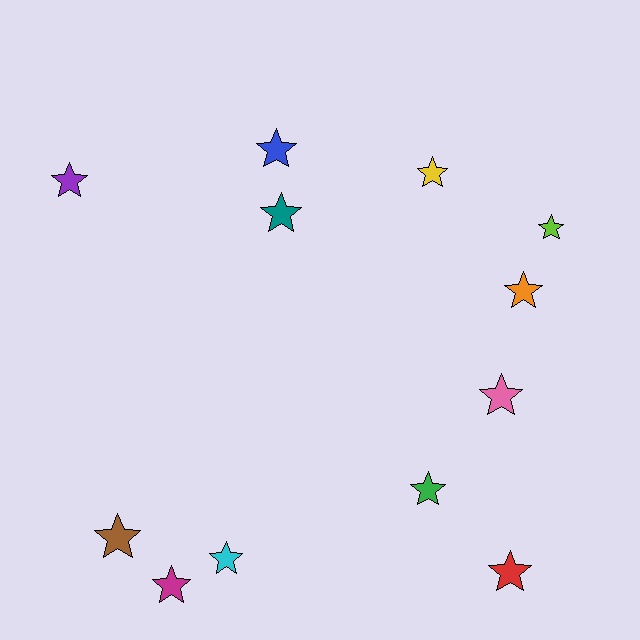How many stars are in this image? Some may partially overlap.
There are 12 stars.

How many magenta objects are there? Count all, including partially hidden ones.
There is 1 magenta object.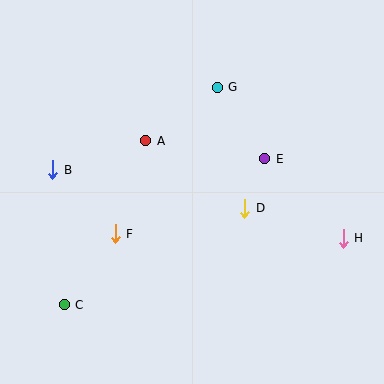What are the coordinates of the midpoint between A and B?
The midpoint between A and B is at (99, 155).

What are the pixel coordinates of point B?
Point B is at (53, 170).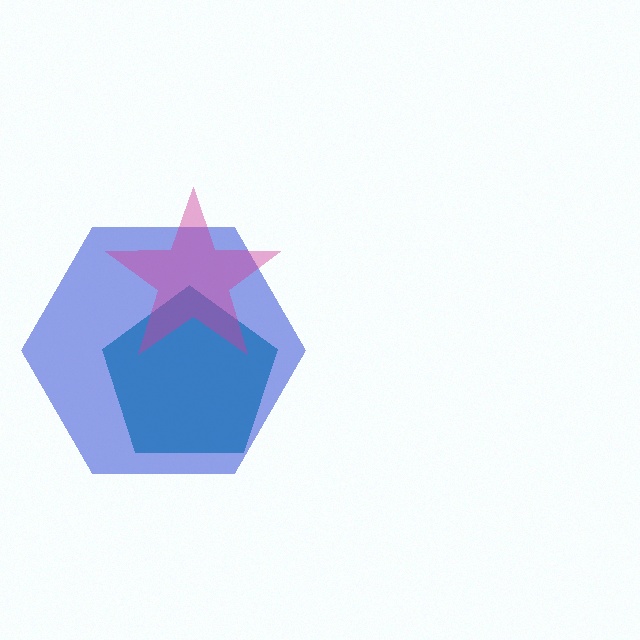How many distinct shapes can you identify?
There are 3 distinct shapes: a teal pentagon, a blue hexagon, a magenta star.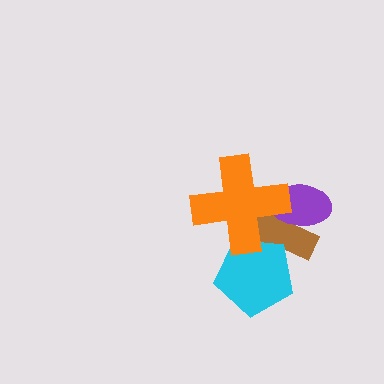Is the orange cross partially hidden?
No, no other shape covers it.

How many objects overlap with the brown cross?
3 objects overlap with the brown cross.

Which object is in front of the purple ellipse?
The orange cross is in front of the purple ellipse.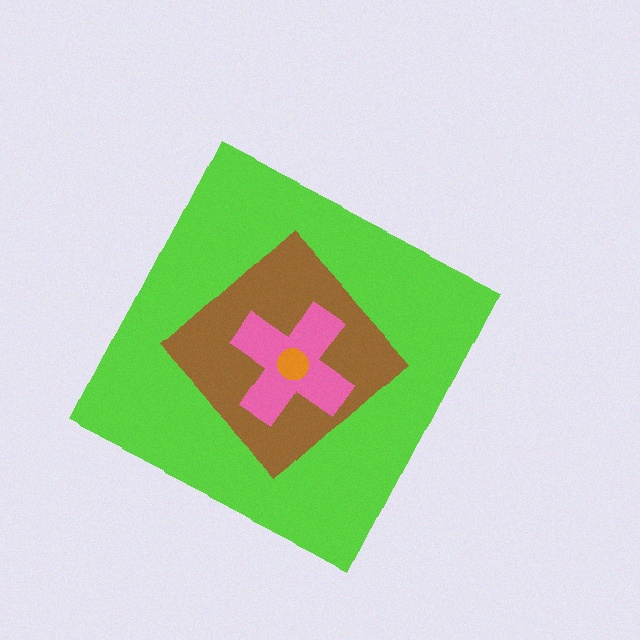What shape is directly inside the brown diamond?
The pink cross.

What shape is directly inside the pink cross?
The orange circle.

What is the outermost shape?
The lime diamond.